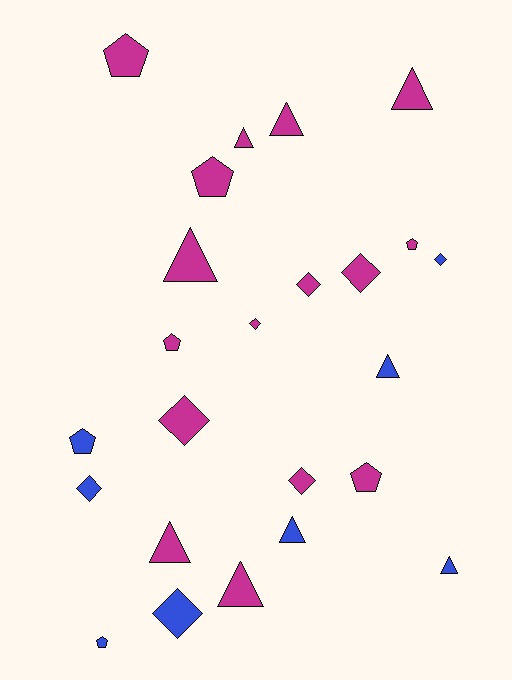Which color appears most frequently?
Magenta, with 16 objects.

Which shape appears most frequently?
Triangle, with 9 objects.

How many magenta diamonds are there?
There are 5 magenta diamonds.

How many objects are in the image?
There are 24 objects.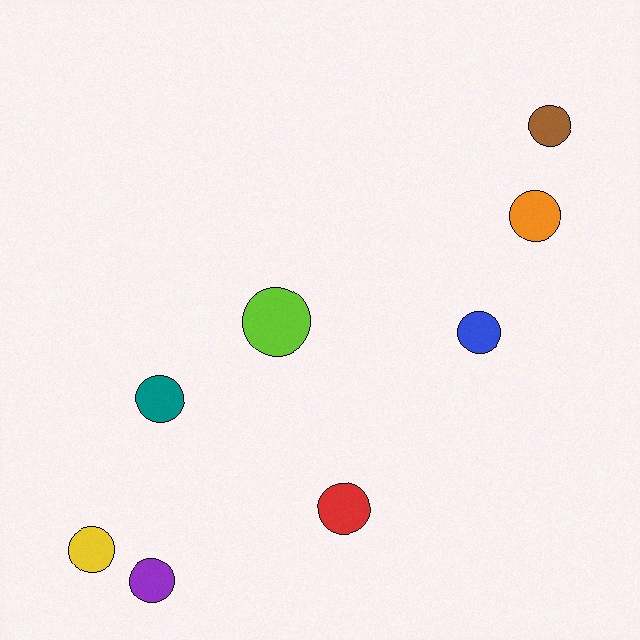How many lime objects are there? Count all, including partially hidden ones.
There is 1 lime object.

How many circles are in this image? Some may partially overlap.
There are 8 circles.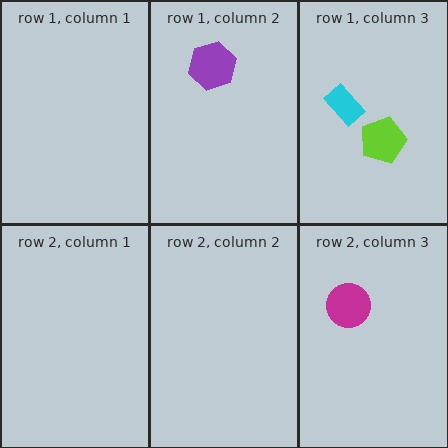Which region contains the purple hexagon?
The row 1, column 2 region.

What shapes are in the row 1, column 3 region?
The cyan rectangle, the lime pentagon.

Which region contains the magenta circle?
The row 2, column 3 region.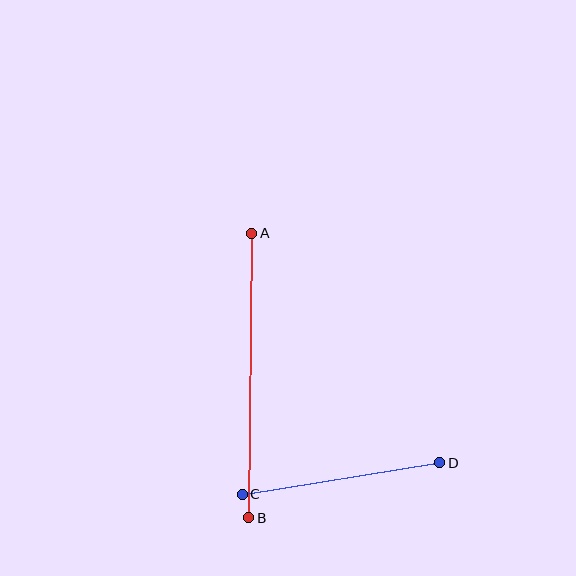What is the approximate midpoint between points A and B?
The midpoint is at approximately (250, 376) pixels.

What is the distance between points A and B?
The distance is approximately 284 pixels.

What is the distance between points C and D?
The distance is approximately 200 pixels.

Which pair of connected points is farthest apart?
Points A and B are farthest apart.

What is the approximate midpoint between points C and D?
The midpoint is at approximately (341, 478) pixels.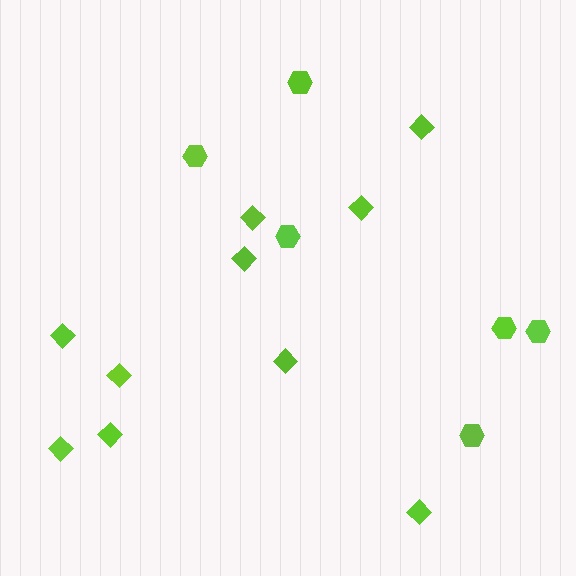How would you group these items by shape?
There are 2 groups: one group of hexagons (6) and one group of diamonds (10).